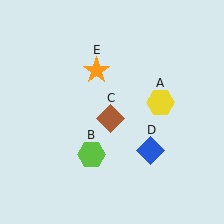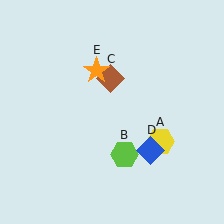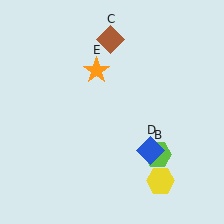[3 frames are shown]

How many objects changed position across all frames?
3 objects changed position: yellow hexagon (object A), lime hexagon (object B), brown diamond (object C).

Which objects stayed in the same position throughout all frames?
Blue diamond (object D) and orange star (object E) remained stationary.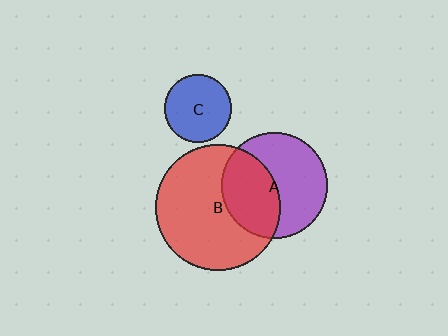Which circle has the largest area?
Circle B (red).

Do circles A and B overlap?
Yes.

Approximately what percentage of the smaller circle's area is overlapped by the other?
Approximately 45%.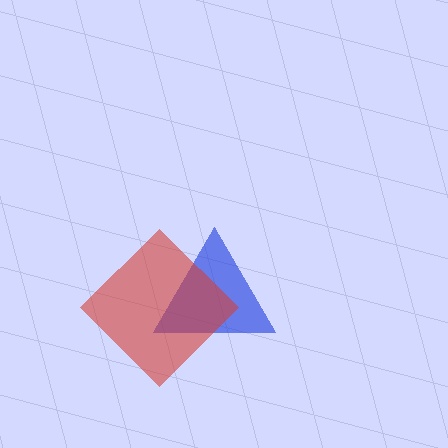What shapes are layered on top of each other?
The layered shapes are: a blue triangle, a red diamond.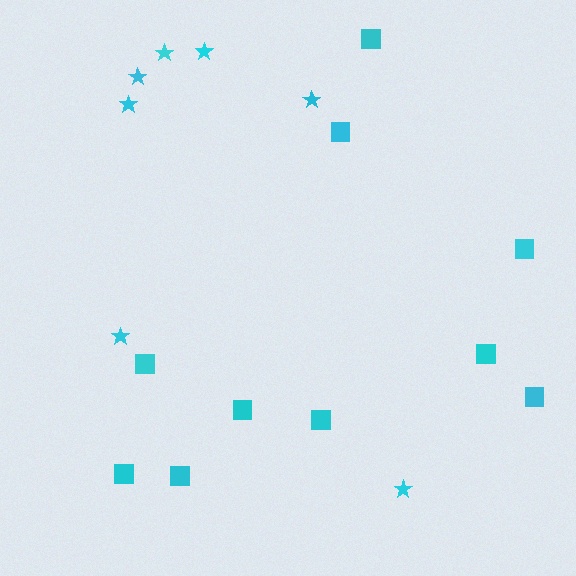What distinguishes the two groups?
There are 2 groups: one group of squares (10) and one group of stars (7).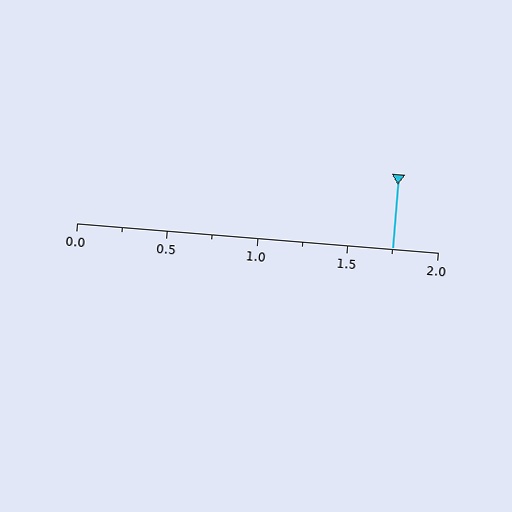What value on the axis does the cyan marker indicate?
The marker indicates approximately 1.75.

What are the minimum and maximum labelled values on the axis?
The axis runs from 0.0 to 2.0.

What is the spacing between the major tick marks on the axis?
The major ticks are spaced 0.5 apart.